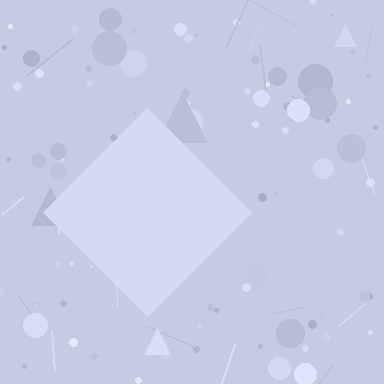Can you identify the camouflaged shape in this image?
The camouflaged shape is a diamond.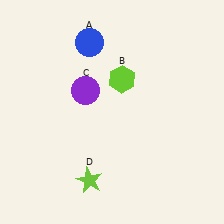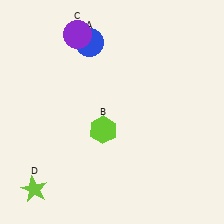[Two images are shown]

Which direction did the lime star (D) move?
The lime star (D) moved left.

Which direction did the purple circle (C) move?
The purple circle (C) moved up.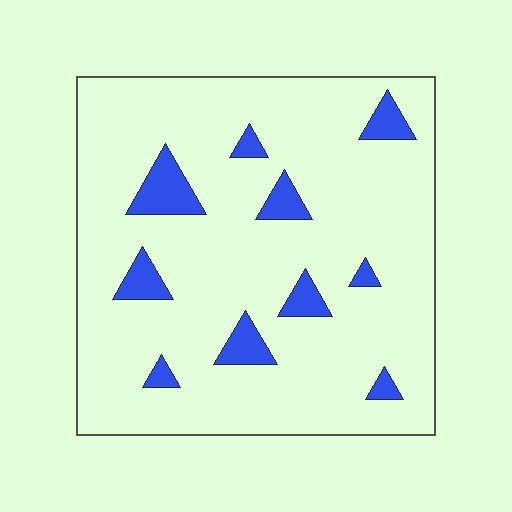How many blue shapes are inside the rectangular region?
10.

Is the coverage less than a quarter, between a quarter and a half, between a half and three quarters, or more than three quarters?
Less than a quarter.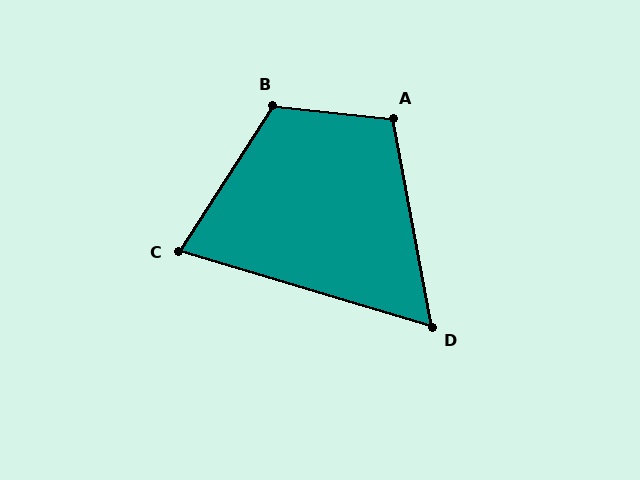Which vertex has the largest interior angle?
B, at approximately 117 degrees.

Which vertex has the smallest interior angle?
D, at approximately 63 degrees.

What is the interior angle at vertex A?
Approximately 106 degrees (obtuse).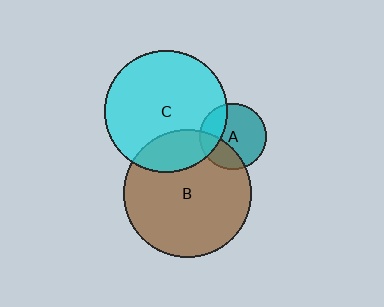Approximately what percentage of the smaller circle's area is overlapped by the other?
Approximately 30%.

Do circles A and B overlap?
Yes.